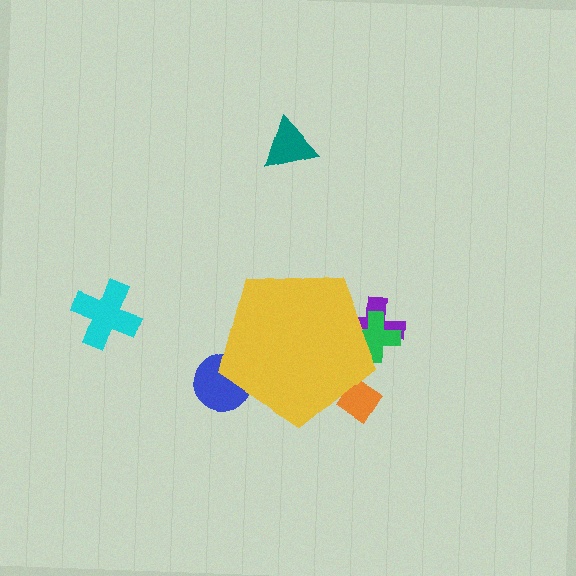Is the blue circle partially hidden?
Yes, the blue circle is partially hidden behind the yellow pentagon.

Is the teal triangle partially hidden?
No, the teal triangle is fully visible.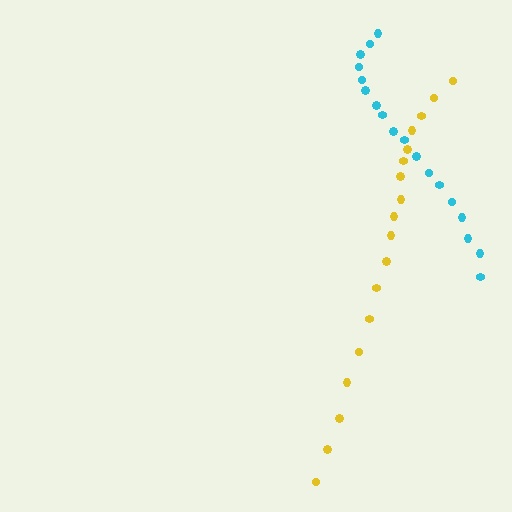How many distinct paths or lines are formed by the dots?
There are 2 distinct paths.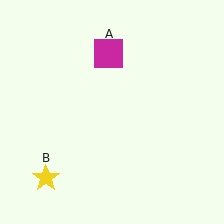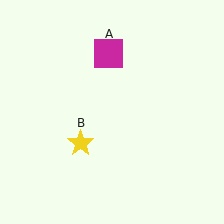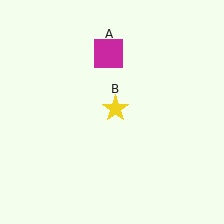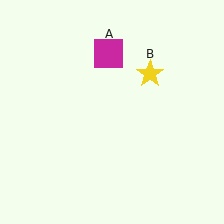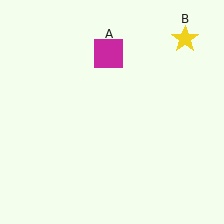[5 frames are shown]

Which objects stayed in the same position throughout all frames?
Magenta square (object A) remained stationary.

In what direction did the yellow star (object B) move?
The yellow star (object B) moved up and to the right.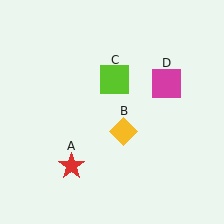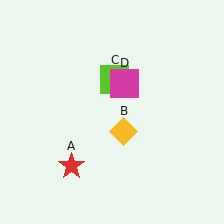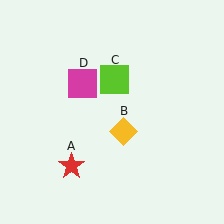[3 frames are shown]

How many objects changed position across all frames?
1 object changed position: magenta square (object D).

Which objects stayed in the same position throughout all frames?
Red star (object A) and yellow diamond (object B) and lime square (object C) remained stationary.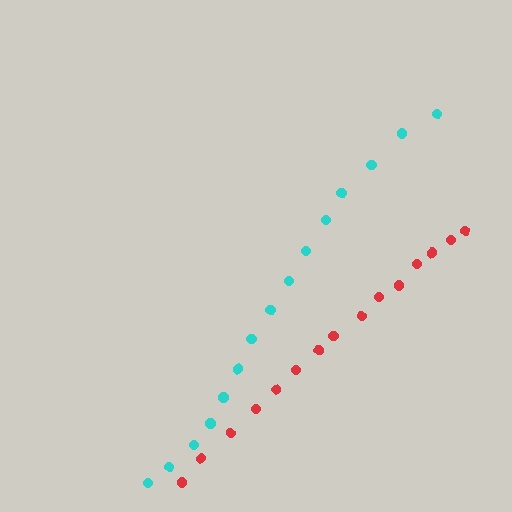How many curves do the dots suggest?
There are 2 distinct paths.